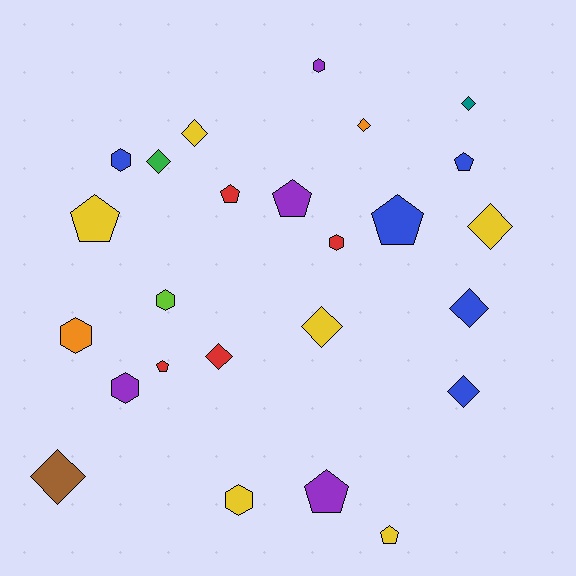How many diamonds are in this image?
There are 10 diamonds.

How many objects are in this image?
There are 25 objects.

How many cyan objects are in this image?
There are no cyan objects.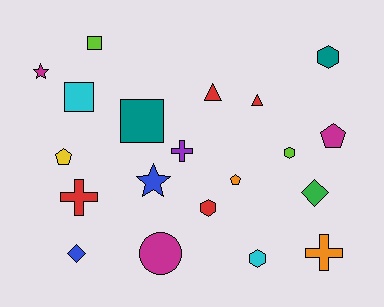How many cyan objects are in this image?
There are 2 cyan objects.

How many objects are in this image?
There are 20 objects.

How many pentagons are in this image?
There are 3 pentagons.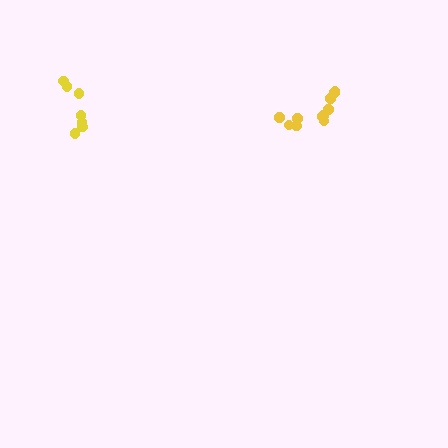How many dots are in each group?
Group 1: 11 dots, Group 2: 7 dots (18 total).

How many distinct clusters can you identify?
There are 2 distinct clusters.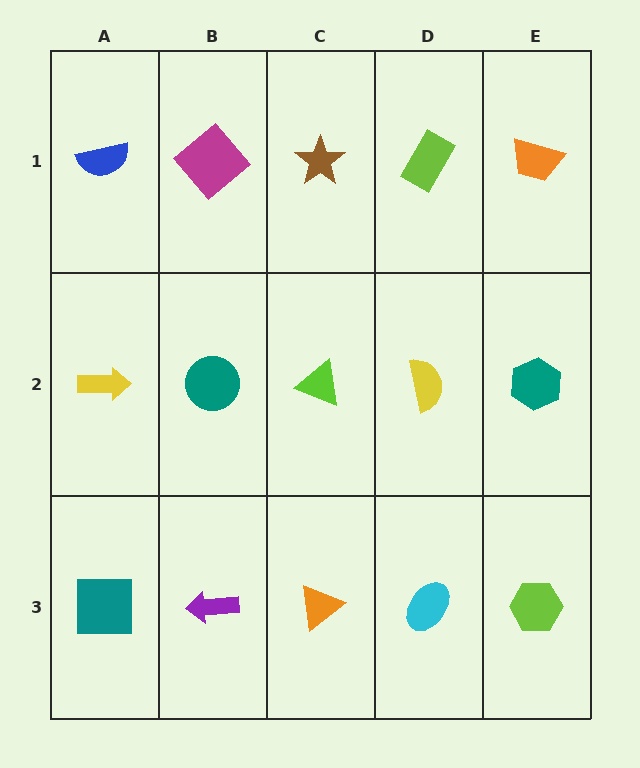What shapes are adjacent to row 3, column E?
A teal hexagon (row 2, column E), a cyan ellipse (row 3, column D).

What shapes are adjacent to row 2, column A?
A blue semicircle (row 1, column A), a teal square (row 3, column A), a teal circle (row 2, column B).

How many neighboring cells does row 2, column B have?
4.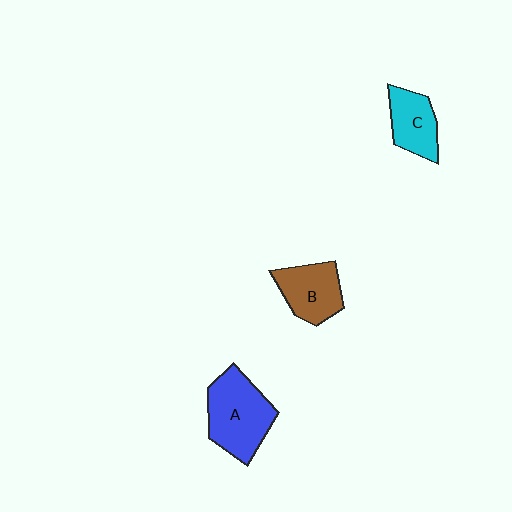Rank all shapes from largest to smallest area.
From largest to smallest: A (blue), B (brown), C (cyan).